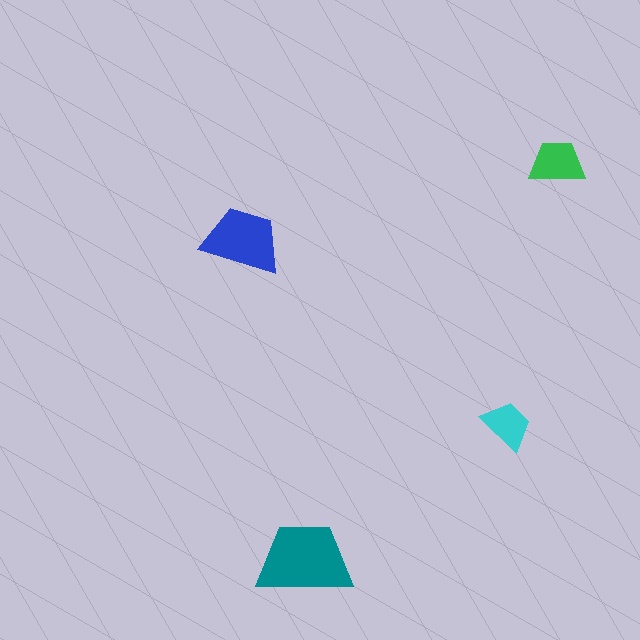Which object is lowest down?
The teal trapezoid is bottommost.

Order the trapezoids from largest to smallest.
the teal one, the blue one, the green one, the cyan one.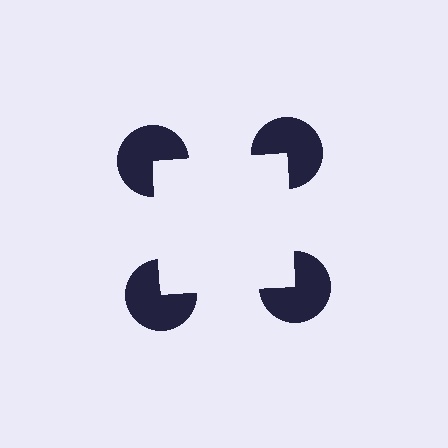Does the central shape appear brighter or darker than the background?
It typically appears slightly brighter than the background, even though no actual brightness change is drawn.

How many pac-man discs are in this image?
There are 4 — one at each vertex of the illusory square.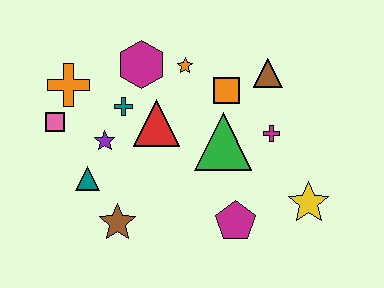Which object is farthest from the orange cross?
The yellow star is farthest from the orange cross.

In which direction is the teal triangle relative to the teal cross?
The teal triangle is below the teal cross.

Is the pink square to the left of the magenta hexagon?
Yes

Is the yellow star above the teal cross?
No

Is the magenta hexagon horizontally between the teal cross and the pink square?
No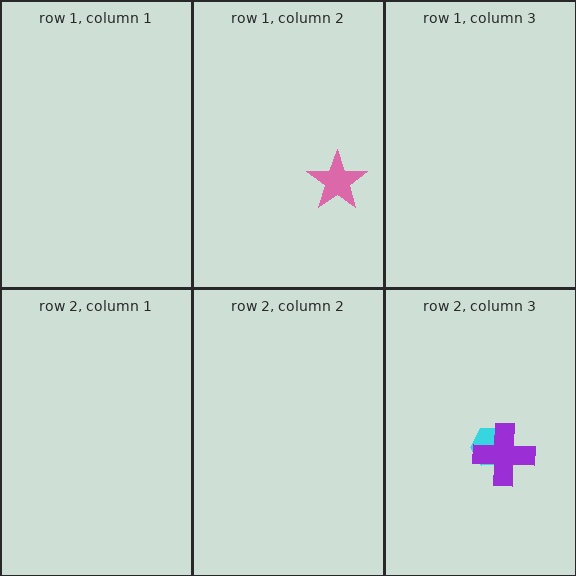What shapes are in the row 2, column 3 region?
The cyan hexagon, the purple cross.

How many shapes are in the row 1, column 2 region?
1.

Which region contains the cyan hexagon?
The row 2, column 3 region.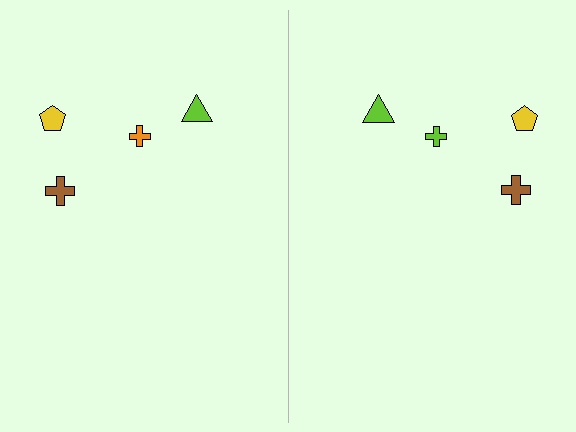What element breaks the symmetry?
The lime cross on the right side breaks the symmetry — its mirror counterpart is orange.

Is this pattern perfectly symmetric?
No, the pattern is not perfectly symmetric. The lime cross on the right side breaks the symmetry — its mirror counterpart is orange.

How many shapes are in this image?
There are 8 shapes in this image.